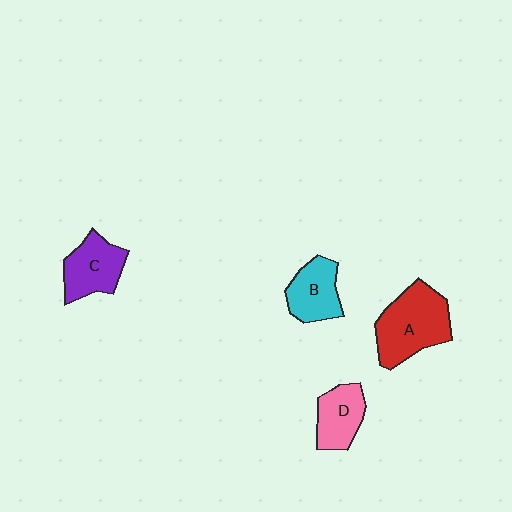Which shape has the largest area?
Shape A (red).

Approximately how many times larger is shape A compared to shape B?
Approximately 1.6 times.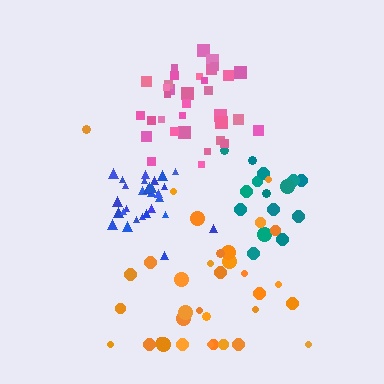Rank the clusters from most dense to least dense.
blue, pink, teal, orange.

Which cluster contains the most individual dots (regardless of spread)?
Pink (34).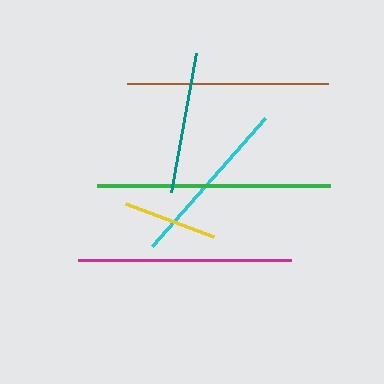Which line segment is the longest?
The green line is the longest at approximately 232 pixels.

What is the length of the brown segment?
The brown segment is approximately 201 pixels long.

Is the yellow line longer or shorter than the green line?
The green line is longer than the yellow line.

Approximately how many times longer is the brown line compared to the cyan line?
The brown line is approximately 1.2 times the length of the cyan line.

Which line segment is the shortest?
The yellow line is the shortest at approximately 95 pixels.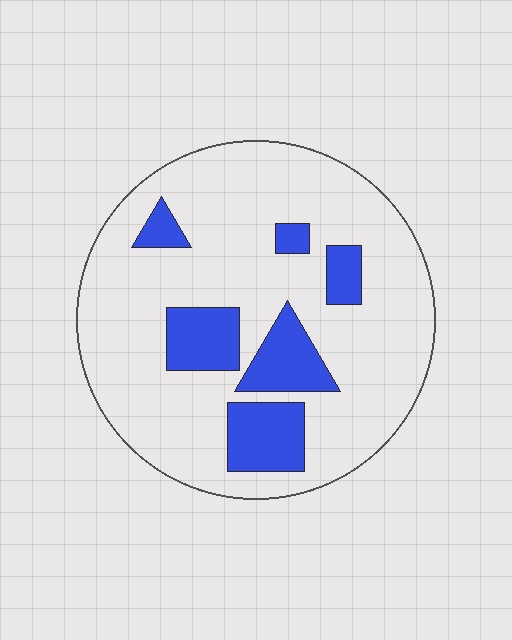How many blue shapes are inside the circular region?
6.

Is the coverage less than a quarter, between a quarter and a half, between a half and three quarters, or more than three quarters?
Less than a quarter.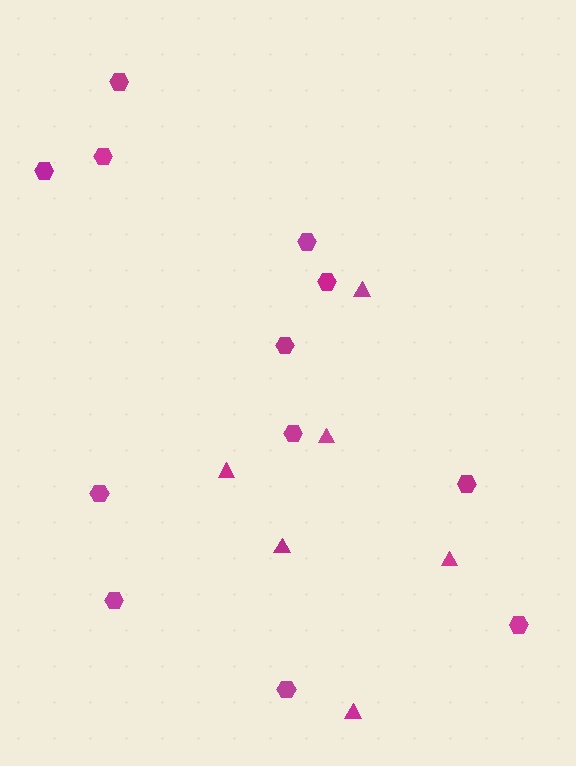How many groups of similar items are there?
There are 2 groups: one group of triangles (6) and one group of hexagons (12).